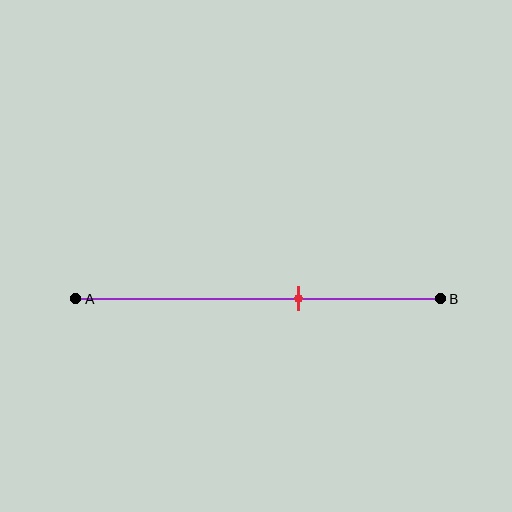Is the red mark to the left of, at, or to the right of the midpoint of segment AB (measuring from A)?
The red mark is to the right of the midpoint of segment AB.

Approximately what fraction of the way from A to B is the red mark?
The red mark is approximately 60% of the way from A to B.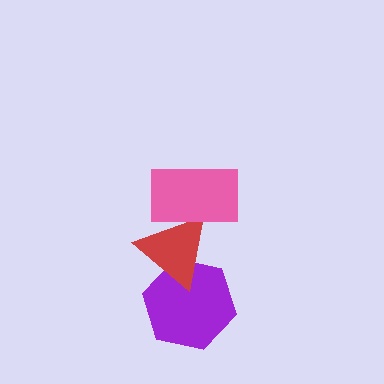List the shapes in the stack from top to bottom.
From top to bottom: the pink rectangle, the red triangle, the purple hexagon.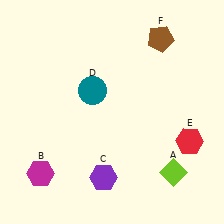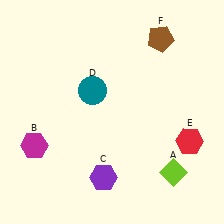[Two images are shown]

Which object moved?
The magenta hexagon (B) moved up.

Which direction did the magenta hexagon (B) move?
The magenta hexagon (B) moved up.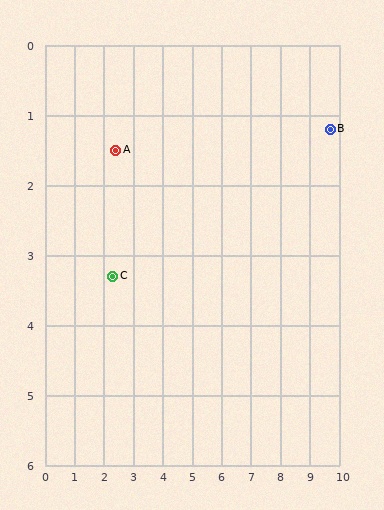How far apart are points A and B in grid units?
Points A and B are about 7.3 grid units apart.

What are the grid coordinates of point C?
Point C is at approximately (2.3, 3.3).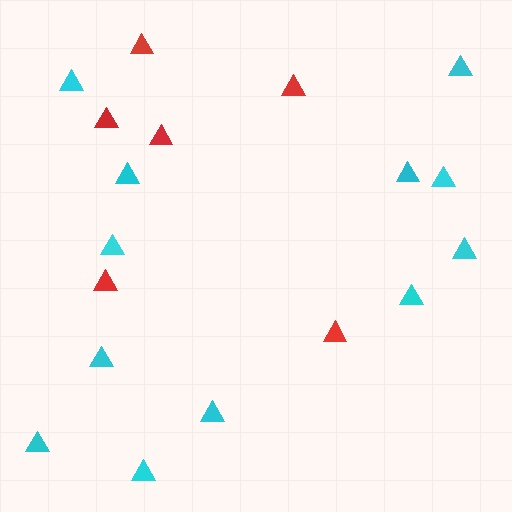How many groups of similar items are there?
There are 2 groups: one group of red triangles (6) and one group of cyan triangles (12).